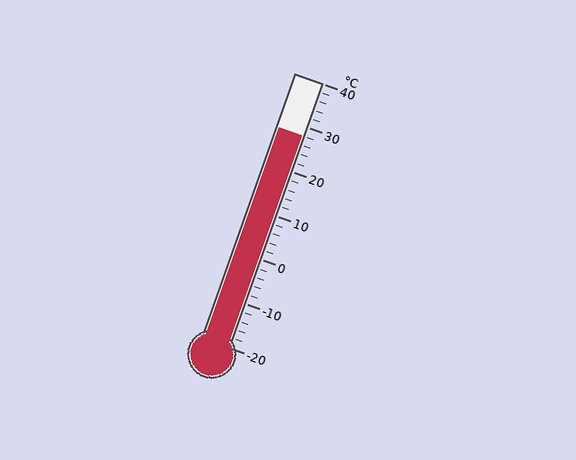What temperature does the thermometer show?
The thermometer shows approximately 28°C.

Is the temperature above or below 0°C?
The temperature is above 0°C.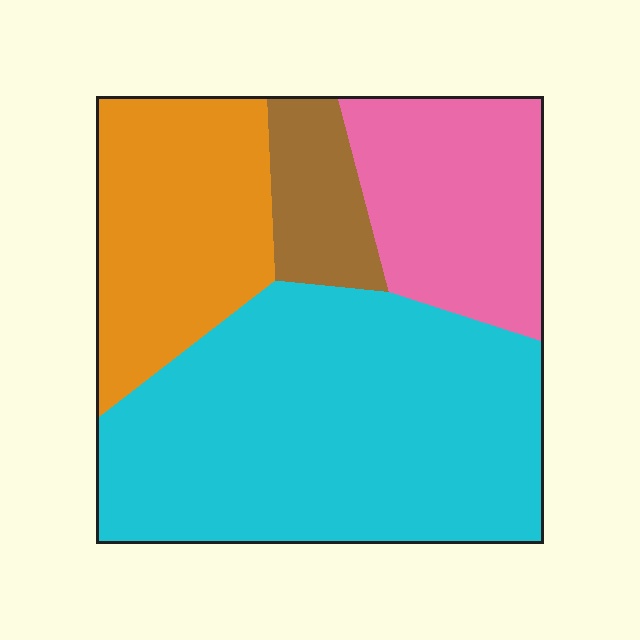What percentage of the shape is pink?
Pink covers roughly 20% of the shape.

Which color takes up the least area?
Brown, at roughly 10%.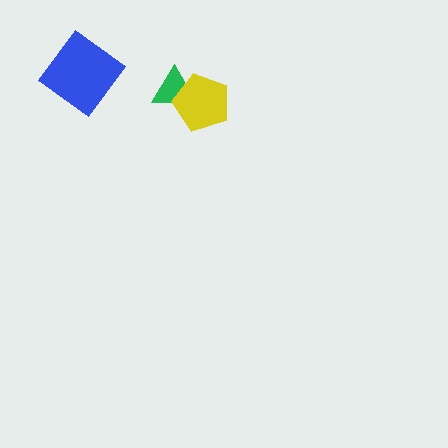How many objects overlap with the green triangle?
1 object overlaps with the green triangle.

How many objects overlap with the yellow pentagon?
1 object overlaps with the yellow pentagon.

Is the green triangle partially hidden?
Yes, it is partially covered by another shape.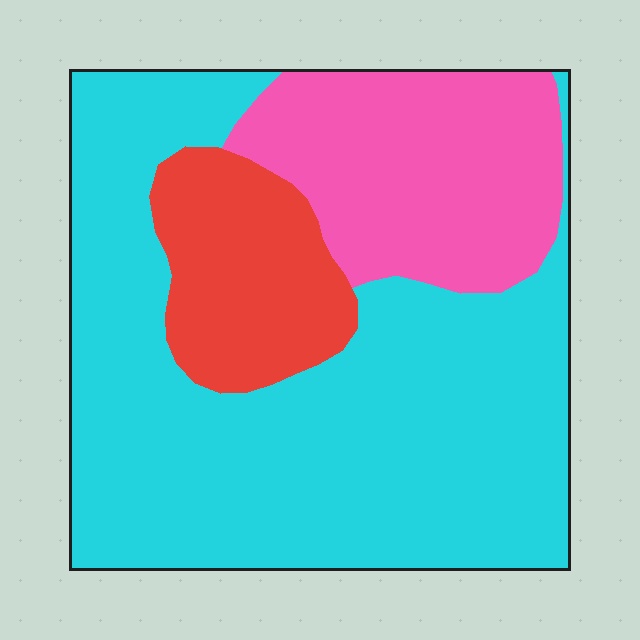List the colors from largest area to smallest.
From largest to smallest: cyan, pink, red.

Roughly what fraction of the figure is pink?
Pink takes up between a sixth and a third of the figure.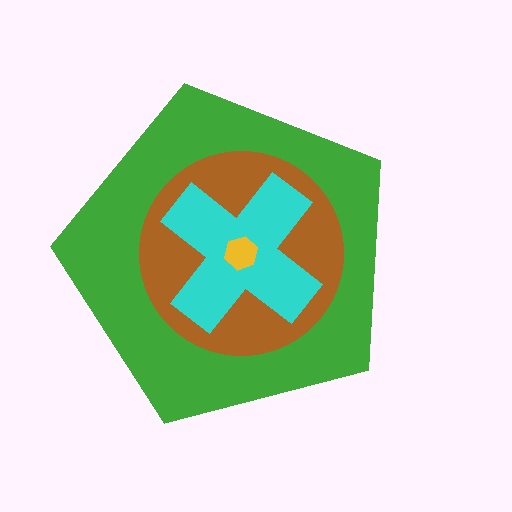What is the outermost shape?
The green pentagon.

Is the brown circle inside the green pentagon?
Yes.